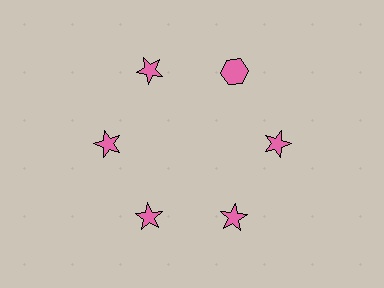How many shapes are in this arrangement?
There are 6 shapes arranged in a ring pattern.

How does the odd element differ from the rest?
It has a different shape: hexagon instead of star.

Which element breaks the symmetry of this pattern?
The pink hexagon at roughly the 1 o'clock position breaks the symmetry. All other shapes are pink stars.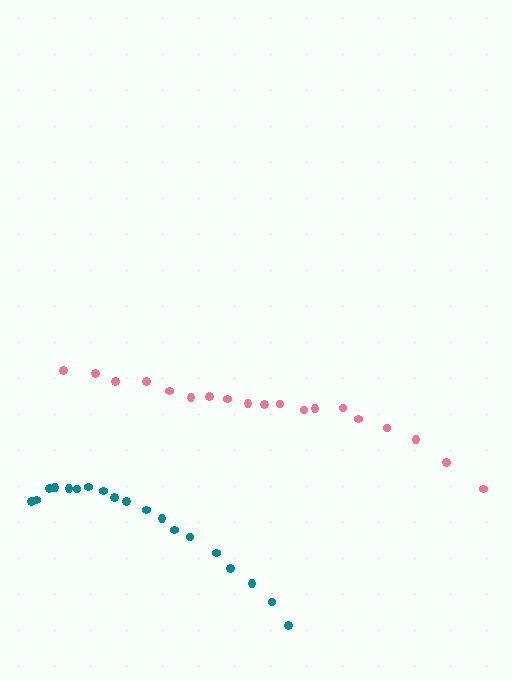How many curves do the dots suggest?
There are 2 distinct paths.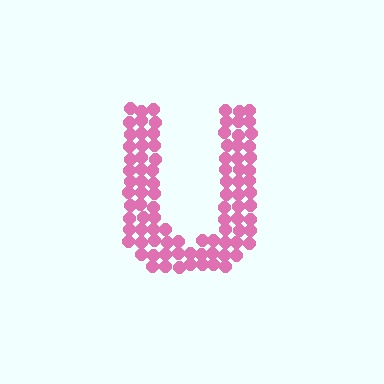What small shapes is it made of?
It is made of small circles.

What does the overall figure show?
The overall figure shows the letter U.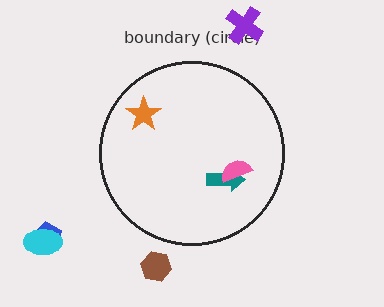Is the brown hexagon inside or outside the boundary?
Outside.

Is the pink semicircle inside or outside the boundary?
Inside.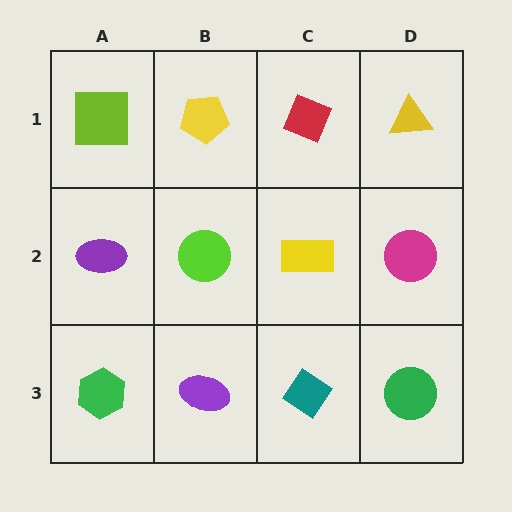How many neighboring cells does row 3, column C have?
3.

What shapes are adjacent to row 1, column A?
A purple ellipse (row 2, column A), a yellow pentagon (row 1, column B).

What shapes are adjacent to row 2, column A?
A lime square (row 1, column A), a green hexagon (row 3, column A), a lime circle (row 2, column B).